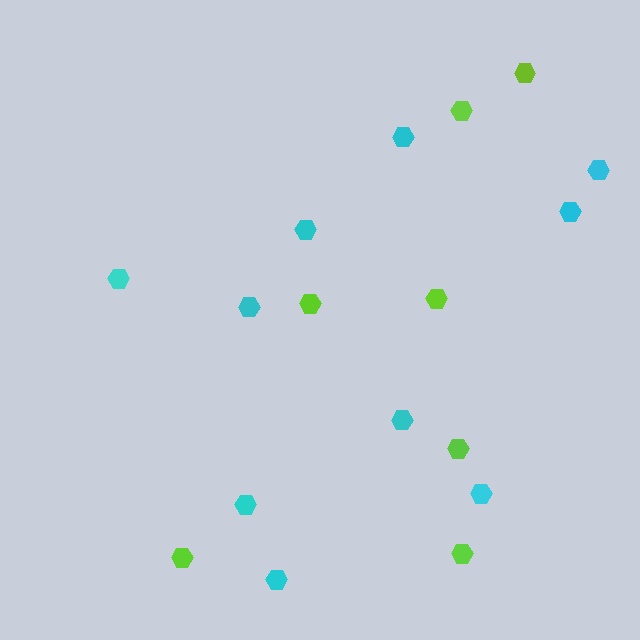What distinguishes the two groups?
There are 2 groups: one group of lime hexagons (7) and one group of cyan hexagons (10).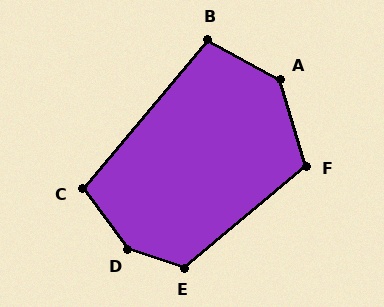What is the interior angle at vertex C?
Approximately 103 degrees (obtuse).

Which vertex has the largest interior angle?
D, at approximately 146 degrees.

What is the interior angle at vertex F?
Approximately 113 degrees (obtuse).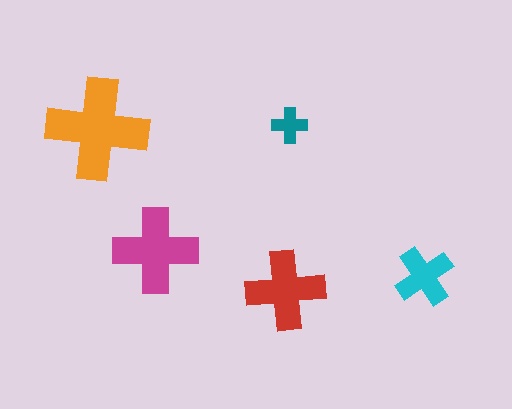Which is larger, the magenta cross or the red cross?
The magenta one.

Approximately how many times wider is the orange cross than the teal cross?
About 3 times wider.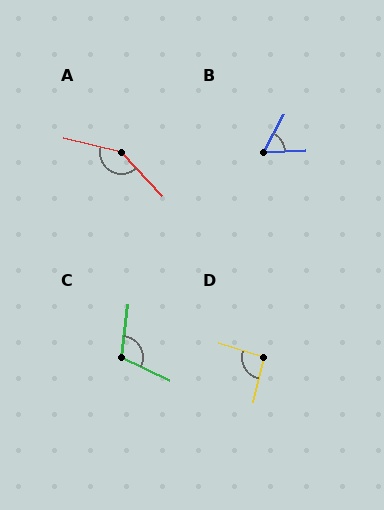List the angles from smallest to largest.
B (59°), D (94°), C (108°), A (147°).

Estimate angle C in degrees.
Approximately 108 degrees.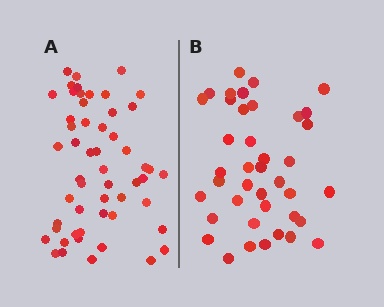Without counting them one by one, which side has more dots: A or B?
Region A (the left region) has more dots.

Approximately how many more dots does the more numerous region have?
Region A has approximately 15 more dots than region B.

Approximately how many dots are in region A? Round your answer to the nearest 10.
About 50 dots. (The exact count is 54, which rounds to 50.)